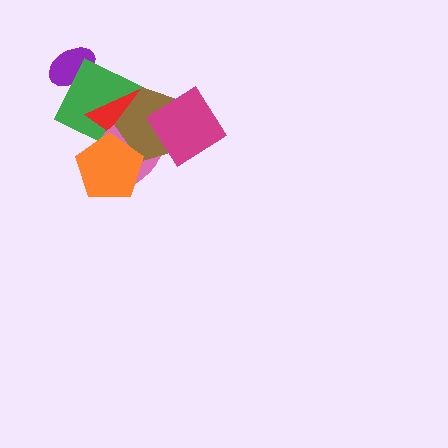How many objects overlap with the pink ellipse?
5 objects overlap with the pink ellipse.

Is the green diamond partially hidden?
Yes, it is partially covered by another shape.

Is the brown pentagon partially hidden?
Yes, it is partially covered by another shape.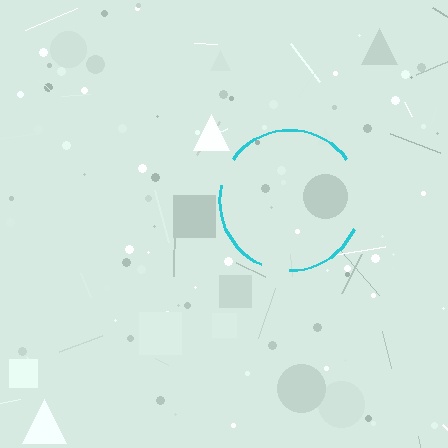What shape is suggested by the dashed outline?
The dashed outline suggests a circle.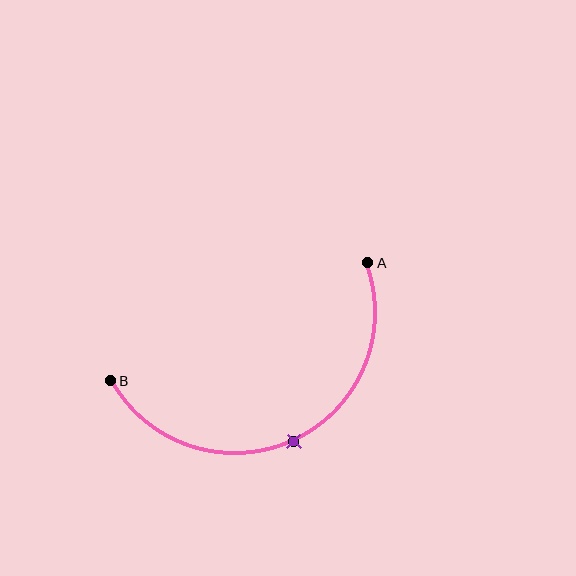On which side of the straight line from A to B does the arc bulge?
The arc bulges below the straight line connecting A and B.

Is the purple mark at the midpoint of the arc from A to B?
Yes. The purple mark lies on the arc at equal arc-length from both A and B — it is the arc midpoint.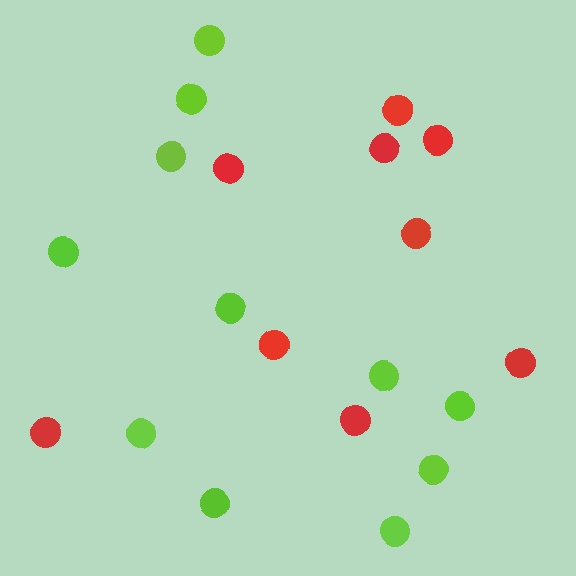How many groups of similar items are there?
There are 2 groups: one group of red circles (9) and one group of lime circles (11).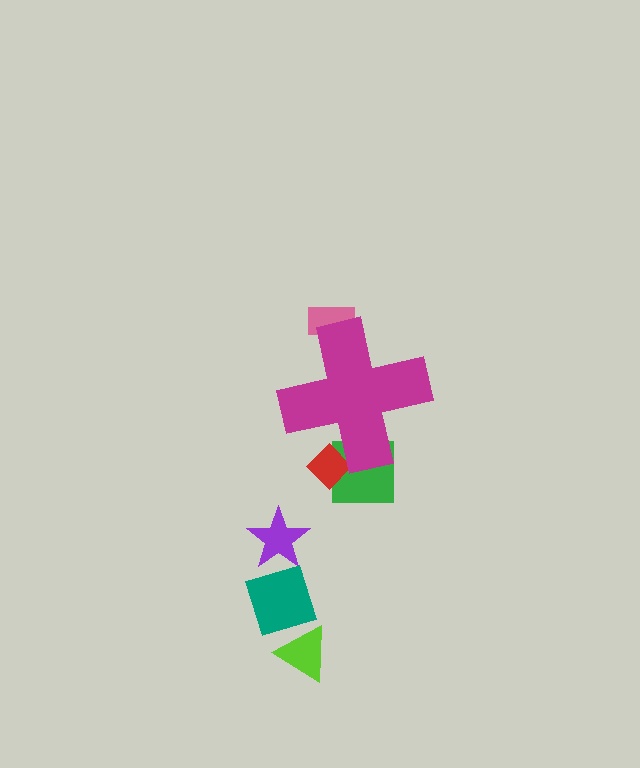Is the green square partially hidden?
Yes, the green square is partially hidden behind the magenta cross.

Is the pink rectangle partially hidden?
Yes, the pink rectangle is partially hidden behind the magenta cross.